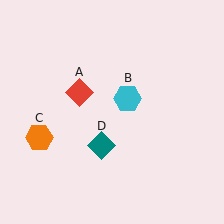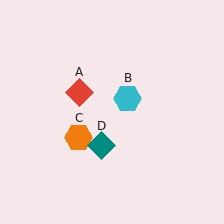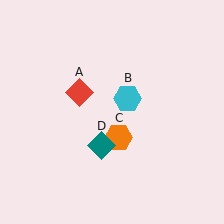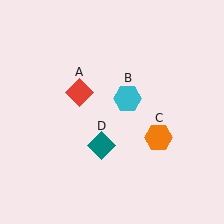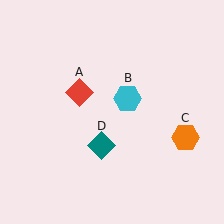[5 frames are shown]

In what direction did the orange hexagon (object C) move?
The orange hexagon (object C) moved right.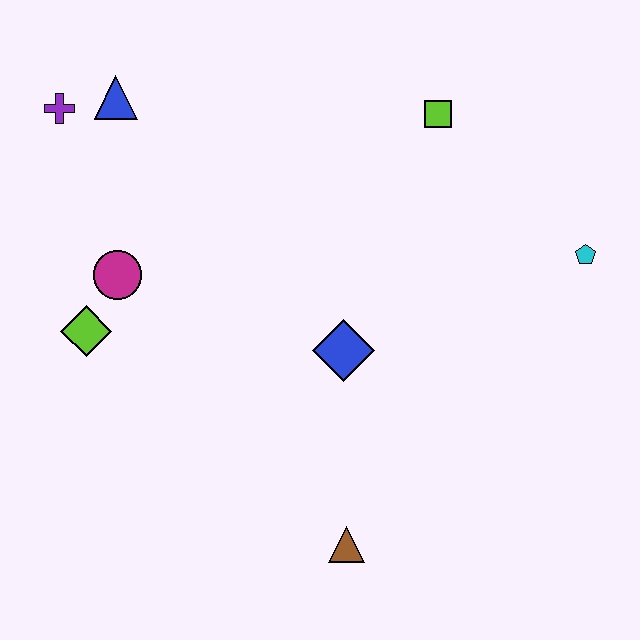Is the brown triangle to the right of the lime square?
No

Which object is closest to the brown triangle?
The blue diamond is closest to the brown triangle.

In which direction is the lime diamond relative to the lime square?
The lime diamond is to the left of the lime square.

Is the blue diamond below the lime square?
Yes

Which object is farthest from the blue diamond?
The purple cross is farthest from the blue diamond.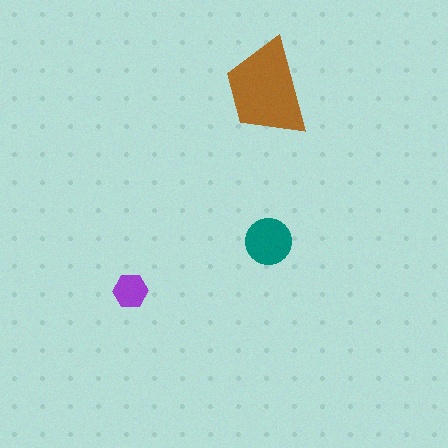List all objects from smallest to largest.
The purple hexagon, the teal circle, the brown trapezoid.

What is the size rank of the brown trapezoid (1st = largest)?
1st.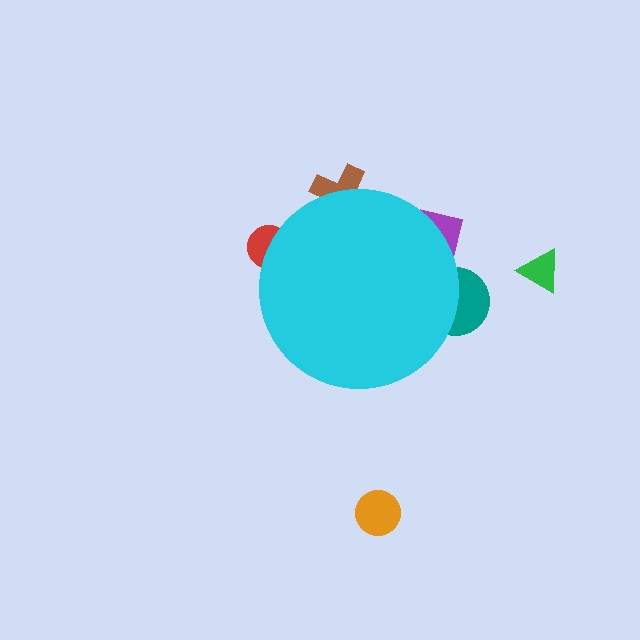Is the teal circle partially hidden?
Yes, the teal circle is partially hidden behind the cyan circle.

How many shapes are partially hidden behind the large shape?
4 shapes are partially hidden.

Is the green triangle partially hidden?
No, the green triangle is fully visible.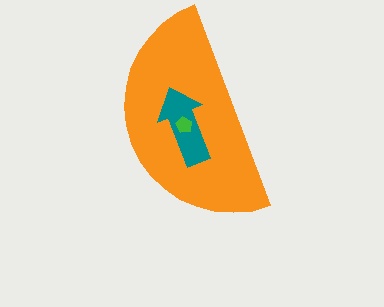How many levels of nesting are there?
3.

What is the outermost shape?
The orange semicircle.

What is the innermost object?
The green pentagon.